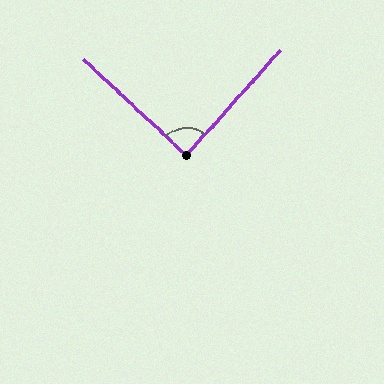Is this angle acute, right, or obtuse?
It is approximately a right angle.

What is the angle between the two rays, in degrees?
Approximately 89 degrees.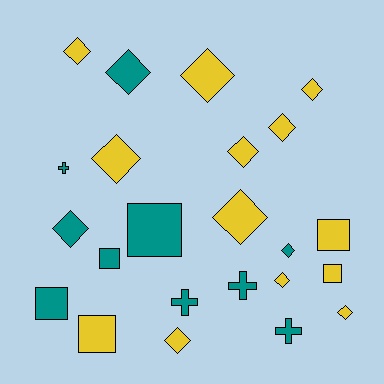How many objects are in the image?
There are 23 objects.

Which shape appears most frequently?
Diamond, with 13 objects.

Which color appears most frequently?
Yellow, with 13 objects.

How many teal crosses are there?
There are 4 teal crosses.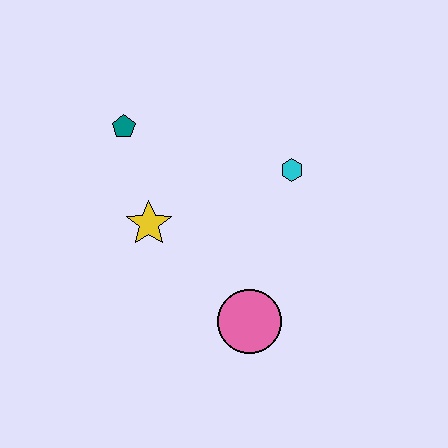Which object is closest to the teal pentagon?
The yellow star is closest to the teal pentagon.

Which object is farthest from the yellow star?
The cyan hexagon is farthest from the yellow star.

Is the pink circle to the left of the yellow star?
No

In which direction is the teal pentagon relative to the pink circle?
The teal pentagon is above the pink circle.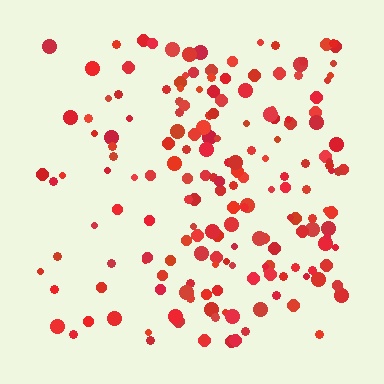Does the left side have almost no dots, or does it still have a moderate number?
Still a moderate number, just noticeably fewer than the right.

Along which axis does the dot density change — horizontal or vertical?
Horizontal.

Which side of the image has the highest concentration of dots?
The right.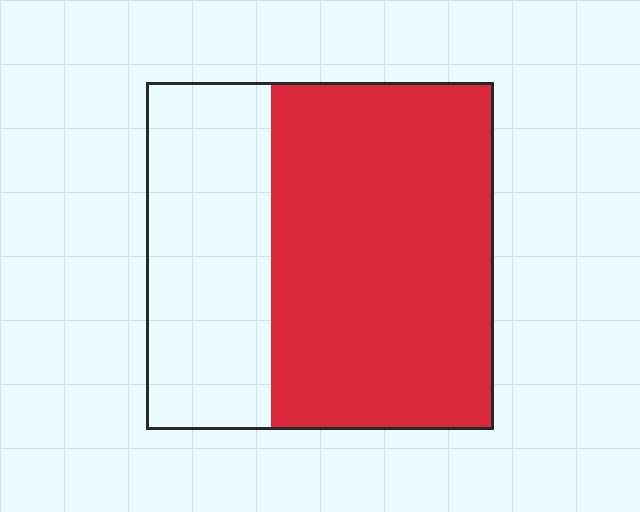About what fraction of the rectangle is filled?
About five eighths (5/8).